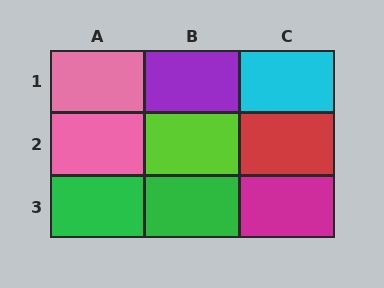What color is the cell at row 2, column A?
Pink.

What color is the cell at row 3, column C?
Magenta.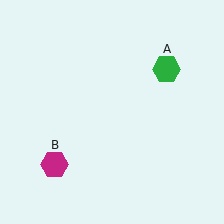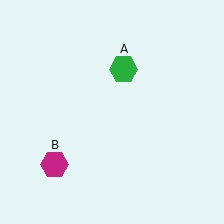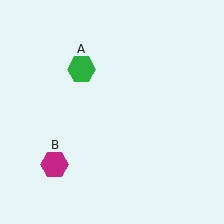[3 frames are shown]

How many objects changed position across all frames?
1 object changed position: green hexagon (object A).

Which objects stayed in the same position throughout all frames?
Magenta hexagon (object B) remained stationary.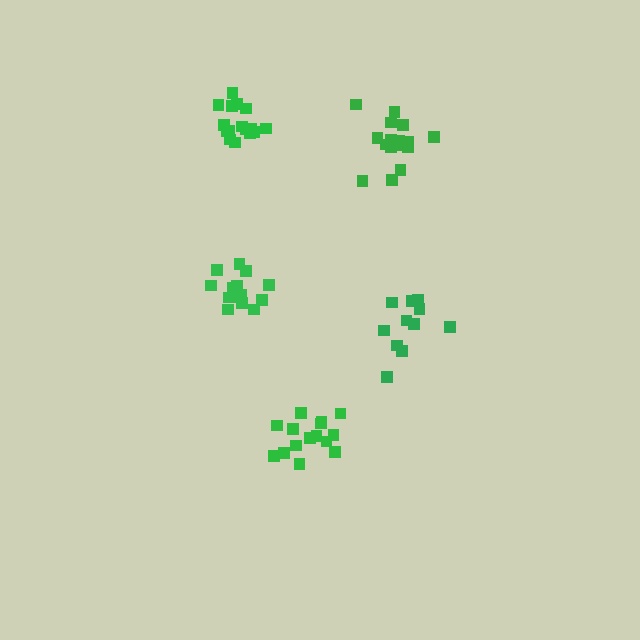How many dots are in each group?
Group 1: 16 dots, Group 2: 15 dots, Group 3: 11 dots, Group 4: 15 dots, Group 5: 16 dots (73 total).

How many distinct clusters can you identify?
There are 5 distinct clusters.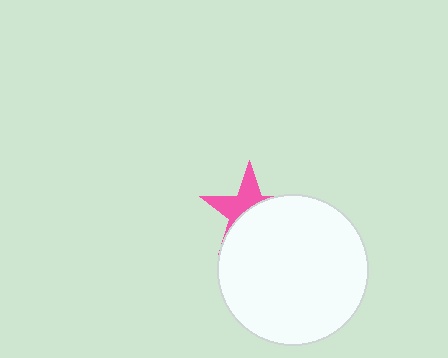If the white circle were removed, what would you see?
You would see the complete pink star.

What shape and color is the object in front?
The object in front is a white circle.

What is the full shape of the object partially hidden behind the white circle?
The partially hidden object is a pink star.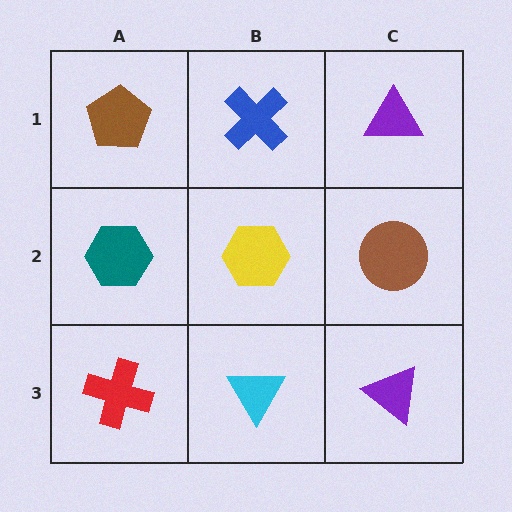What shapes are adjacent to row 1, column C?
A brown circle (row 2, column C), a blue cross (row 1, column B).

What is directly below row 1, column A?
A teal hexagon.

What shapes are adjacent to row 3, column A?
A teal hexagon (row 2, column A), a cyan triangle (row 3, column B).